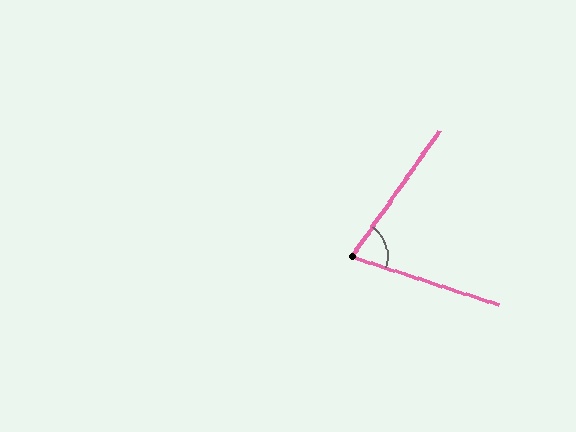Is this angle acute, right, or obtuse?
It is acute.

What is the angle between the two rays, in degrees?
Approximately 73 degrees.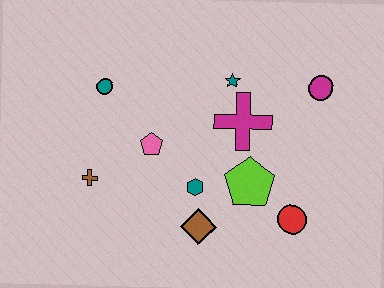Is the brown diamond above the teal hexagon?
No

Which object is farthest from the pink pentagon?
The magenta circle is farthest from the pink pentagon.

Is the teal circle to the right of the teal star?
No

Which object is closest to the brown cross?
The pink pentagon is closest to the brown cross.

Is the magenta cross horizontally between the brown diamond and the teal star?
No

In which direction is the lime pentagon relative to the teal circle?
The lime pentagon is to the right of the teal circle.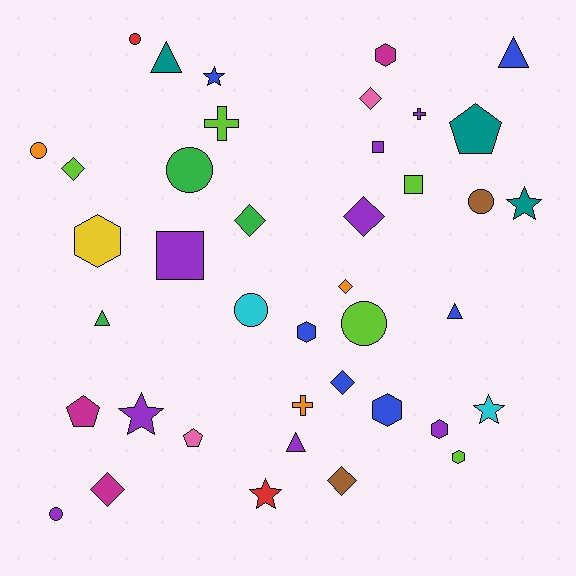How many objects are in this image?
There are 40 objects.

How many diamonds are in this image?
There are 8 diamonds.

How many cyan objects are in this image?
There are 2 cyan objects.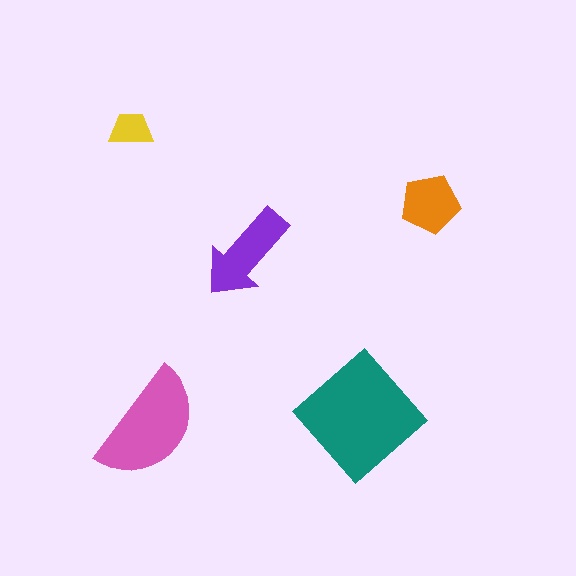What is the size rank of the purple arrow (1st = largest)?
3rd.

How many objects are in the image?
There are 5 objects in the image.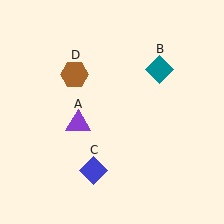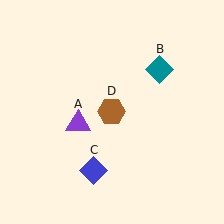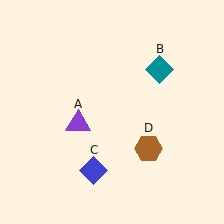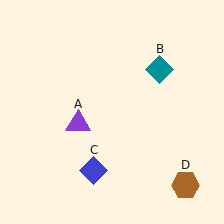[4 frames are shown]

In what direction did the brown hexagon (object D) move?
The brown hexagon (object D) moved down and to the right.